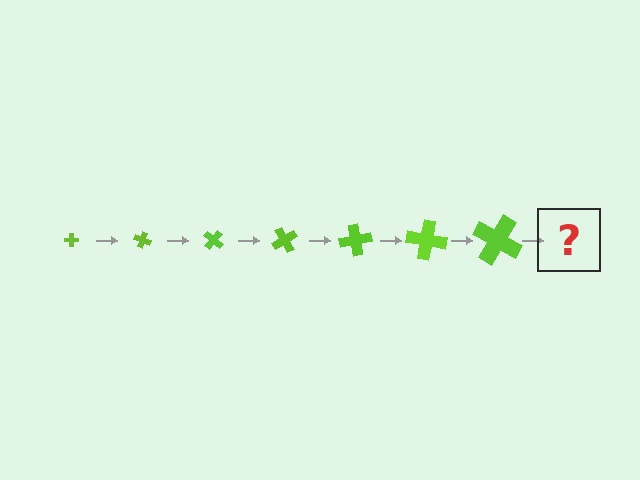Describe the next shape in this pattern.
It should be a cross, larger than the previous one and rotated 140 degrees from the start.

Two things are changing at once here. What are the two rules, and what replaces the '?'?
The two rules are that the cross grows larger each step and it rotates 20 degrees each step. The '?' should be a cross, larger than the previous one and rotated 140 degrees from the start.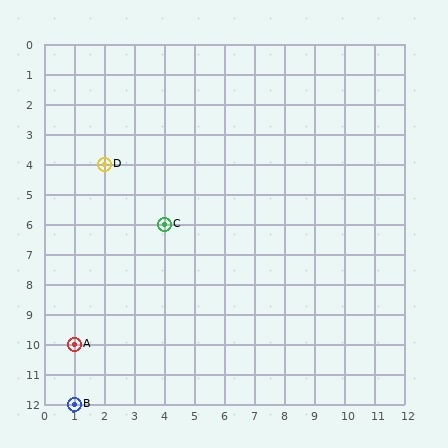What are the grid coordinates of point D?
Point D is at grid coordinates (2, 4).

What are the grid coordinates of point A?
Point A is at grid coordinates (1, 10).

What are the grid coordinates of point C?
Point C is at grid coordinates (4, 6).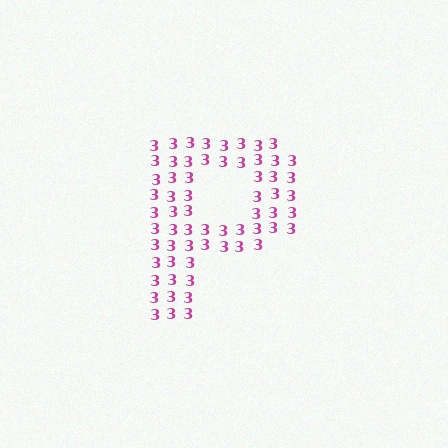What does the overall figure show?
The overall figure shows the letter P.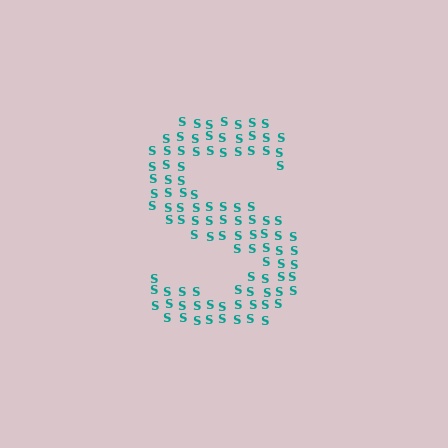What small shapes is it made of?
It is made of small letter S's.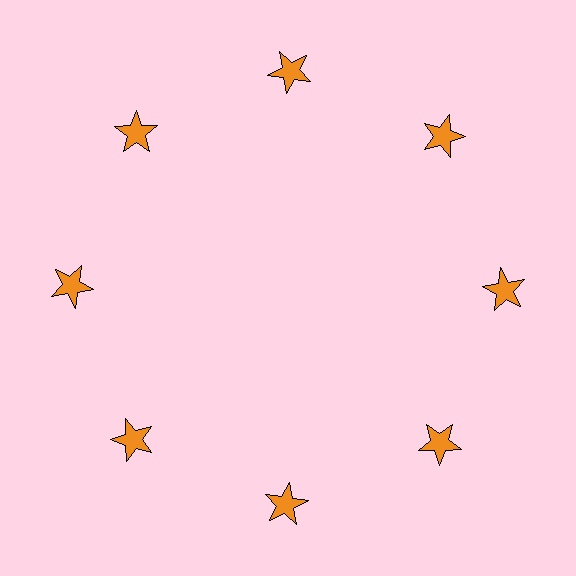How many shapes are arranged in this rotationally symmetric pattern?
There are 8 shapes, arranged in 8 groups of 1.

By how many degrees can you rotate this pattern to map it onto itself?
The pattern maps onto itself every 45 degrees of rotation.